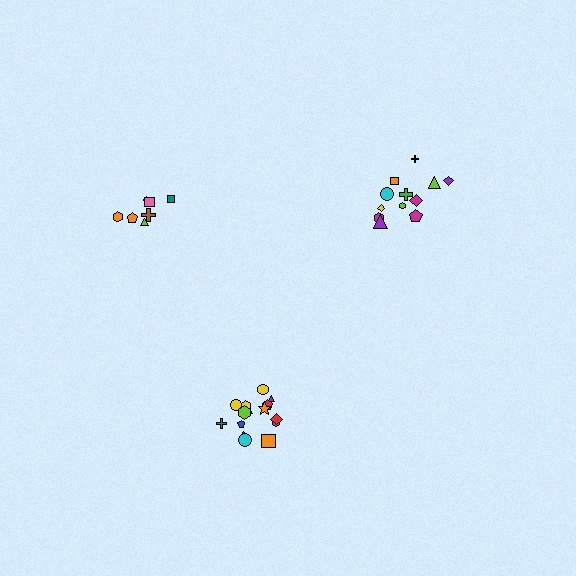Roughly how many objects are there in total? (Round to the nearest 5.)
Roughly 35 objects in total.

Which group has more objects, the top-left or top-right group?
The top-right group.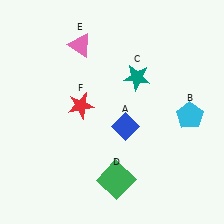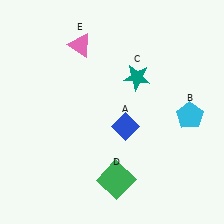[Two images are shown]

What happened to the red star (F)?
The red star (F) was removed in Image 2. It was in the top-left area of Image 1.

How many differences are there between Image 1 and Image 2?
There is 1 difference between the two images.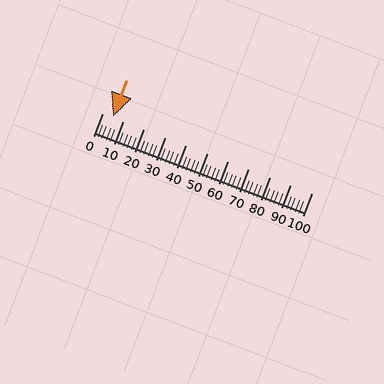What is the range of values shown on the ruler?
The ruler shows values from 0 to 100.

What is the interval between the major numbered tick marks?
The major tick marks are spaced 10 units apart.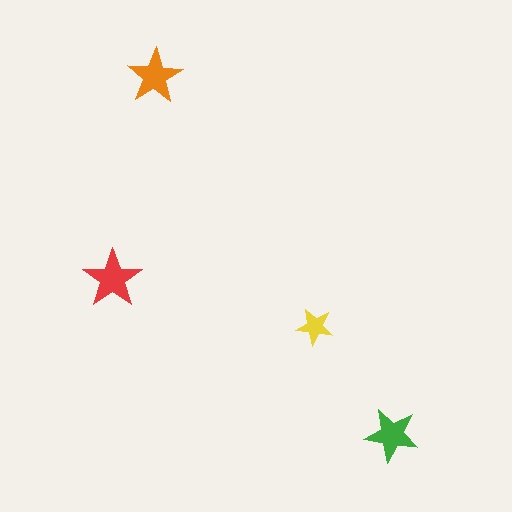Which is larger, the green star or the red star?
The red one.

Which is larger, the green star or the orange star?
The orange one.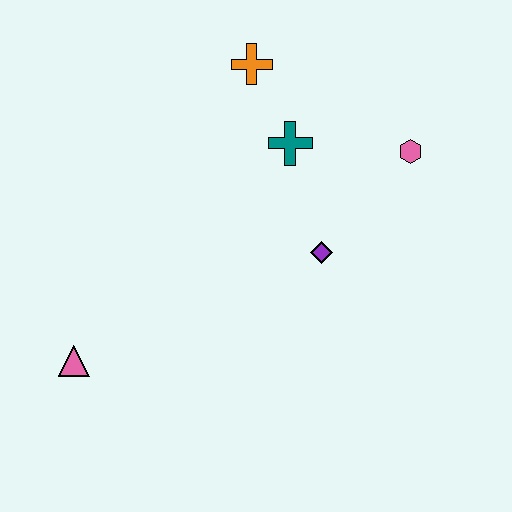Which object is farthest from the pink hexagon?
The pink triangle is farthest from the pink hexagon.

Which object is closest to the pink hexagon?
The teal cross is closest to the pink hexagon.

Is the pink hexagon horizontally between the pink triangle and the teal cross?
No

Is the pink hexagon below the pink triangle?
No